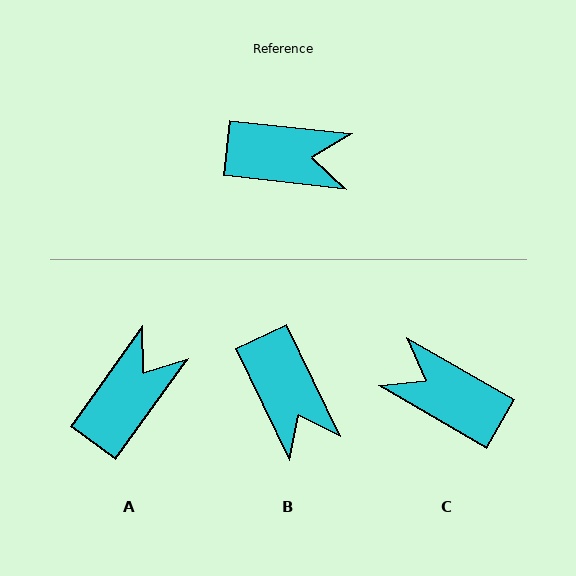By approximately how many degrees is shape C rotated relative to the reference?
Approximately 156 degrees counter-clockwise.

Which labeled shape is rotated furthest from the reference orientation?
C, about 156 degrees away.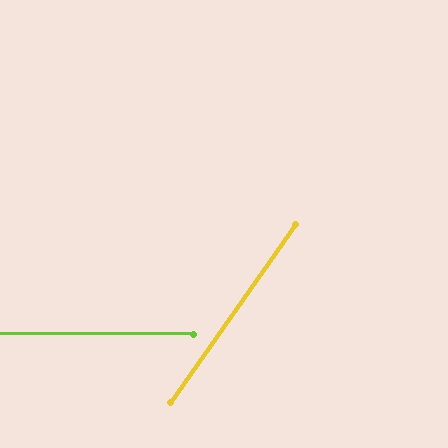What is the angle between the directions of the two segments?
Approximately 55 degrees.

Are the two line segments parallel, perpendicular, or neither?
Neither parallel nor perpendicular — they differ by about 55°.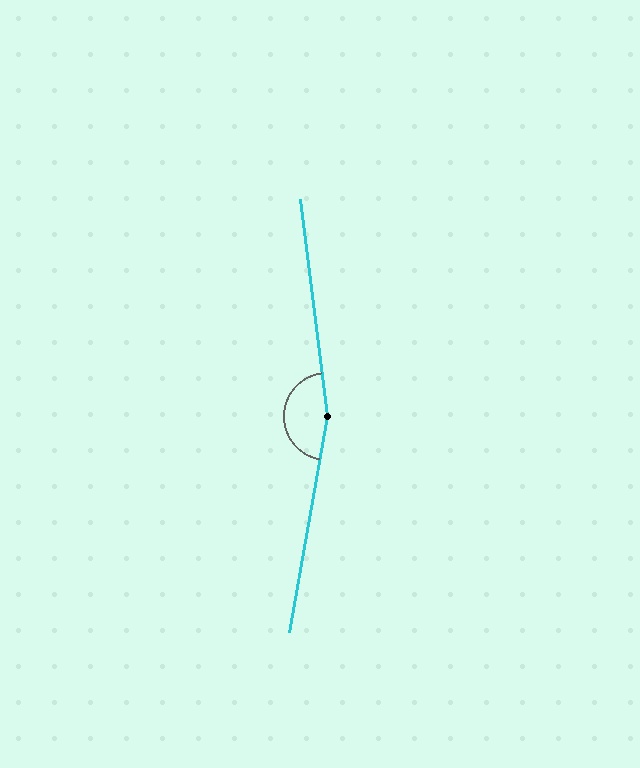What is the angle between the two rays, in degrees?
Approximately 163 degrees.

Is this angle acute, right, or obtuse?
It is obtuse.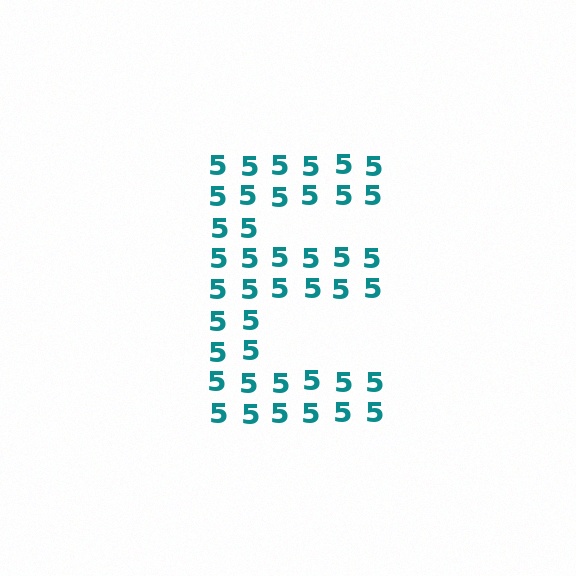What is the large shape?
The large shape is the letter E.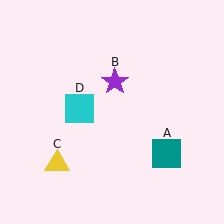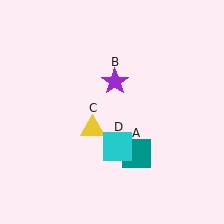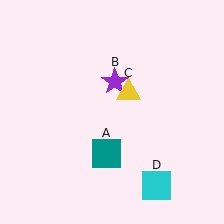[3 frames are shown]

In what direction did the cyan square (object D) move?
The cyan square (object D) moved down and to the right.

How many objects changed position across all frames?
3 objects changed position: teal square (object A), yellow triangle (object C), cyan square (object D).